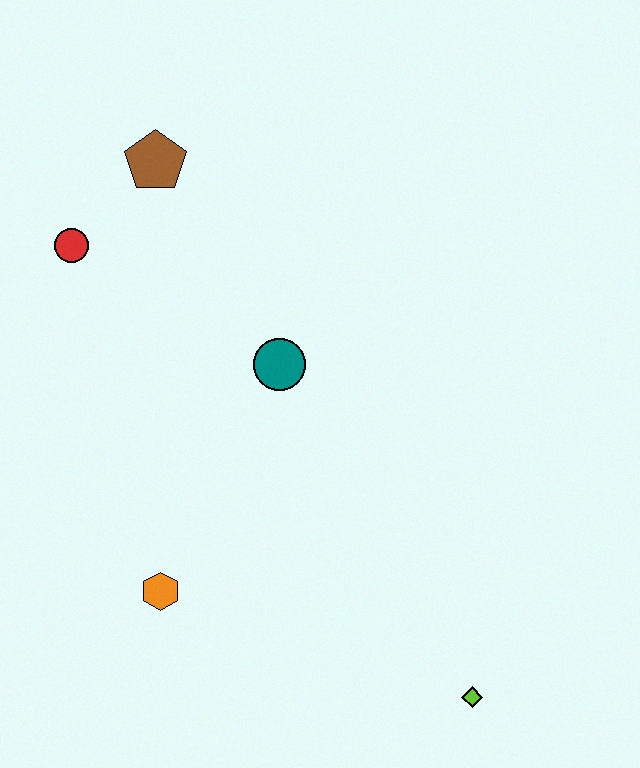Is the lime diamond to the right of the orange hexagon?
Yes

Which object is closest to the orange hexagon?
The teal circle is closest to the orange hexagon.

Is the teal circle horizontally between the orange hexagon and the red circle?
No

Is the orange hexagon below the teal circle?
Yes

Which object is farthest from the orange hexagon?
The brown pentagon is farthest from the orange hexagon.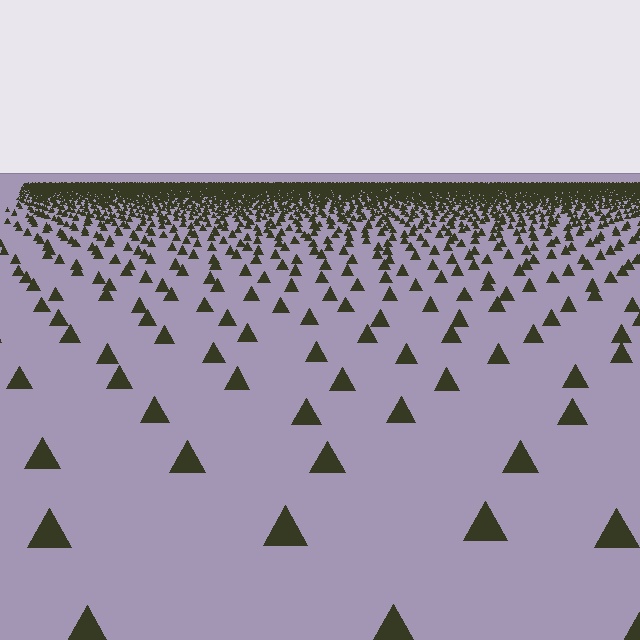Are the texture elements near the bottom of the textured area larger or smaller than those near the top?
Larger. Near the bottom, elements are closer to the viewer and appear at a bigger on-screen size.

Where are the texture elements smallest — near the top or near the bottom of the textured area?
Near the top.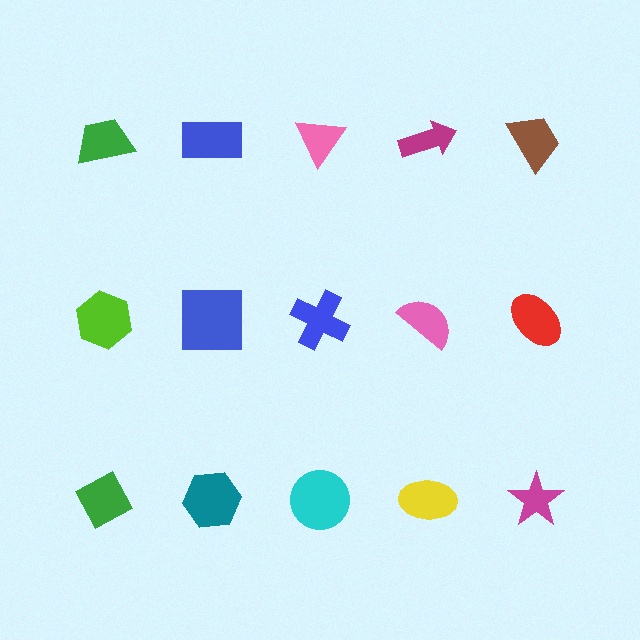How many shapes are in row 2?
5 shapes.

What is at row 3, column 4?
A yellow ellipse.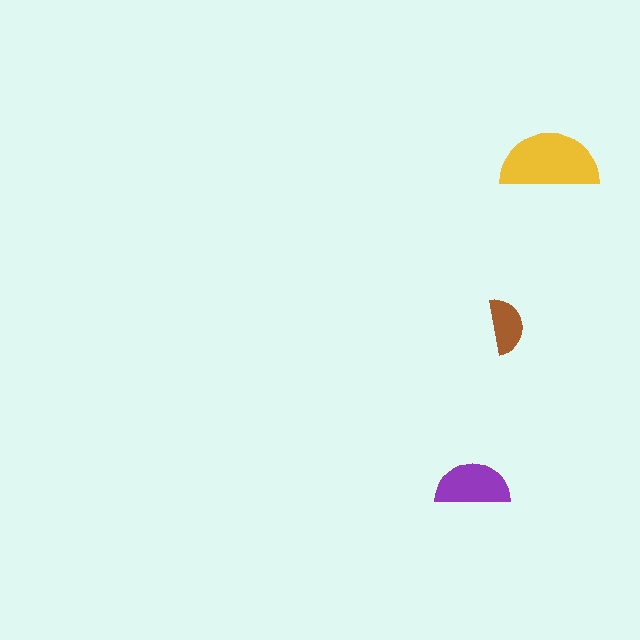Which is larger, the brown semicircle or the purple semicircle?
The purple one.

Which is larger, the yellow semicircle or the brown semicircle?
The yellow one.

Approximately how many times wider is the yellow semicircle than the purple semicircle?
About 1.5 times wider.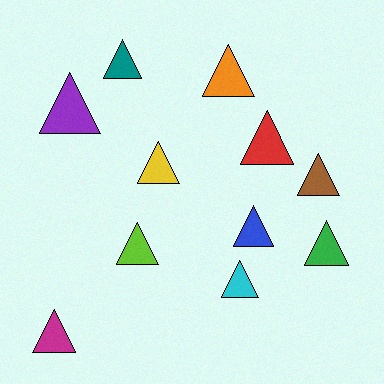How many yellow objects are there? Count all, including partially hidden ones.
There is 1 yellow object.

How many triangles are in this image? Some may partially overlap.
There are 11 triangles.